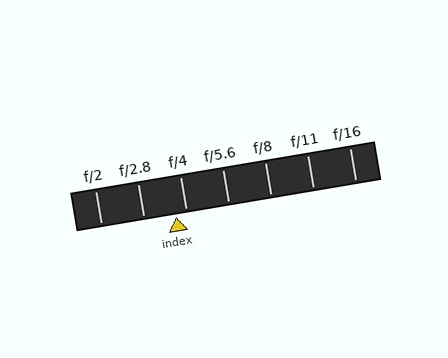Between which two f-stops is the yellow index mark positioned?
The index mark is between f/2.8 and f/4.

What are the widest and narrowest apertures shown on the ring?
The widest aperture shown is f/2 and the narrowest is f/16.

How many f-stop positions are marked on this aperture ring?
There are 7 f-stop positions marked.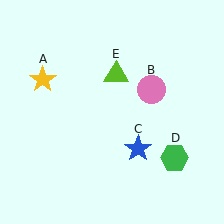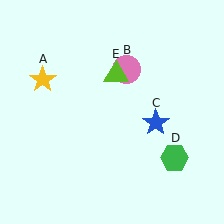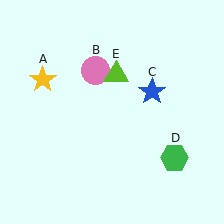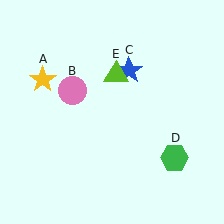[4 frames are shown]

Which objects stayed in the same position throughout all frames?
Yellow star (object A) and green hexagon (object D) and lime triangle (object E) remained stationary.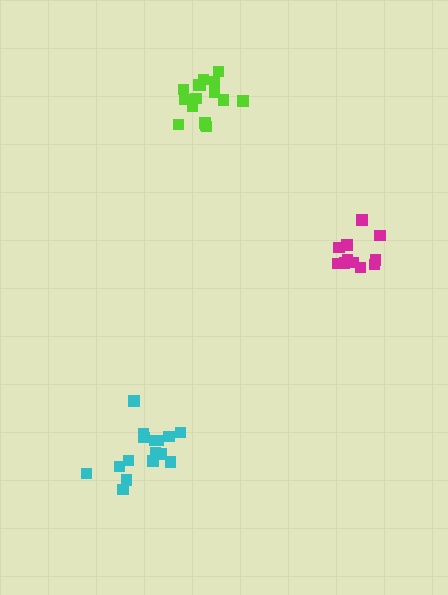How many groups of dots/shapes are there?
There are 3 groups.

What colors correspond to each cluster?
The clusters are colored: magenta, cyan, lime.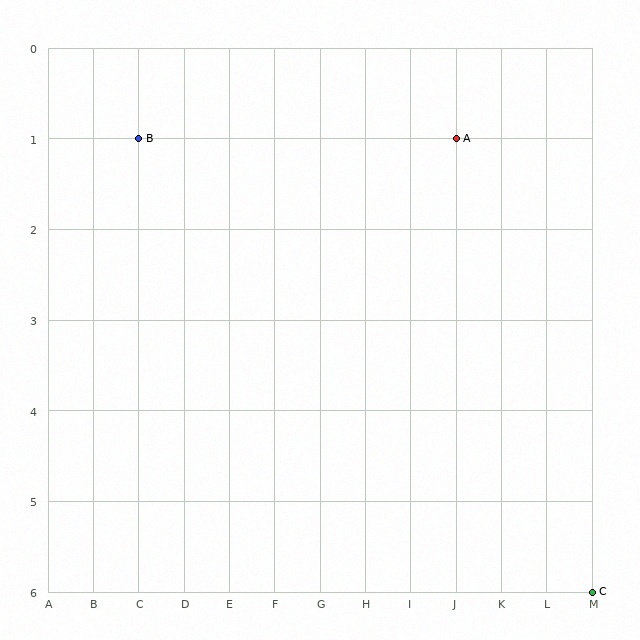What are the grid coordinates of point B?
Point B is at grid coordinates (C, 1).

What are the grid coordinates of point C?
Point C is at grid coordinates (M, 6).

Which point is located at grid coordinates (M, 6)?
Point C is at (M, 6).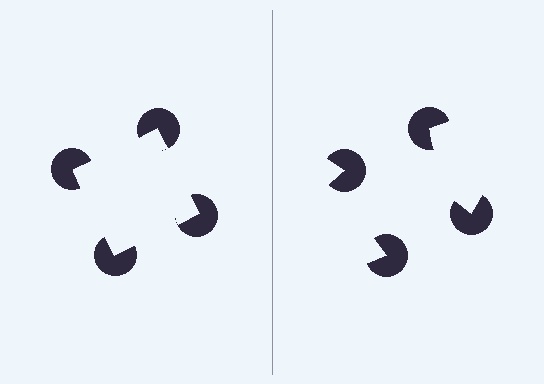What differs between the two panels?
The pac-man discs are positioned identically on both sides; only the wedge orientations differ. On the left they align to a square; on the right they are misaligned.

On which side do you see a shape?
An illusory square appears on the left side. On the right side the wedge cuts are rotated, so no coherent shape forms.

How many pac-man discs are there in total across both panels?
8 — 4 on each side.